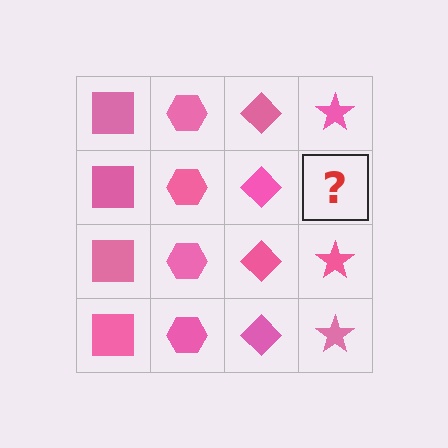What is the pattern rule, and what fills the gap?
The rule is that each column has a consistent shape. The gap should be filled with a pink star.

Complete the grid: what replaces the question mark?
The question mark should be replaced with a pink star.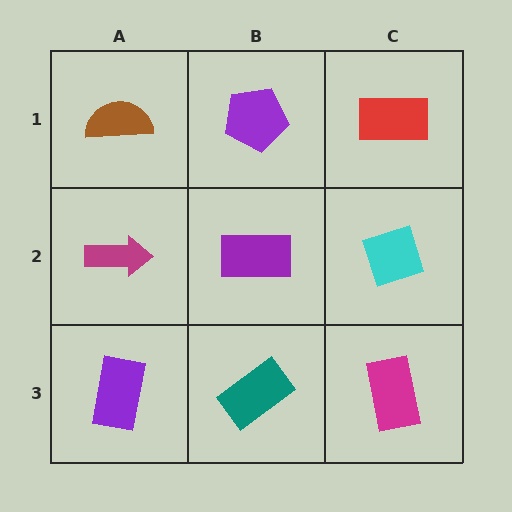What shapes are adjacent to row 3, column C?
A cyan diamond (row 2, column C), a teal rectangle (row 3, column B).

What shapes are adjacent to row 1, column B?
A purple rectangle (row 2, column B), a brown semicircle (row 1, column A), a red rectangle (row 1, column C).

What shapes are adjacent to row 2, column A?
A brown semicircle (row 1, column A), a purple rectangle (row 3, column A), a purple rectangle (row 2, column B).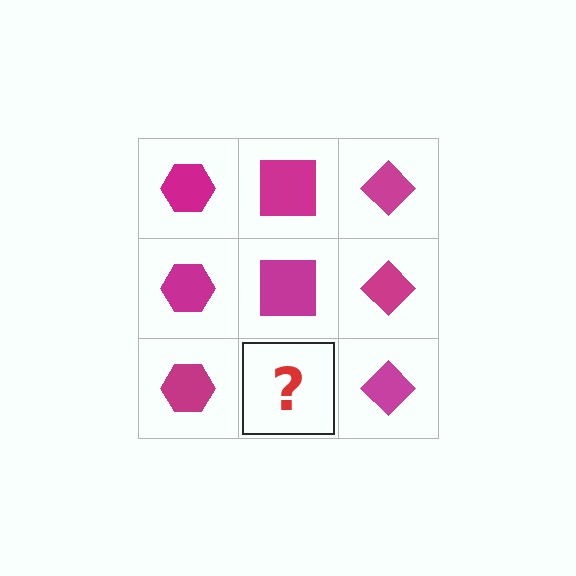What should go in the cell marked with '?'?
The missing cell should contain a magenta square.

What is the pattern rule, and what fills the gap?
The rule is that each column has a consistent shape. The gap should be filled with a magenta square.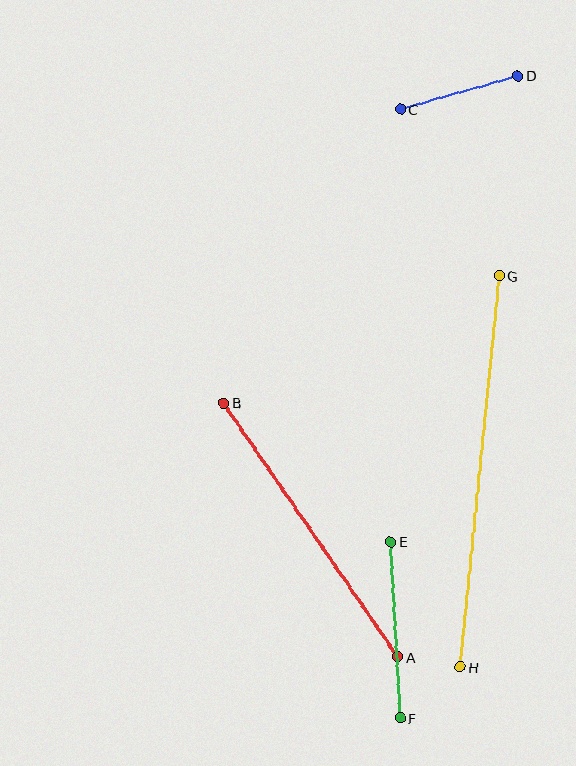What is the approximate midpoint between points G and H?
The midpoint is at approximately (480, 471) pixels.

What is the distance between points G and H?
The distance is approximately 393 pixels.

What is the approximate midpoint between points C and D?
The midpoint is at approximately (459, 92) pixels.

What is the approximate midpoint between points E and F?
The midpoint is at approximately (395, 630) pixels.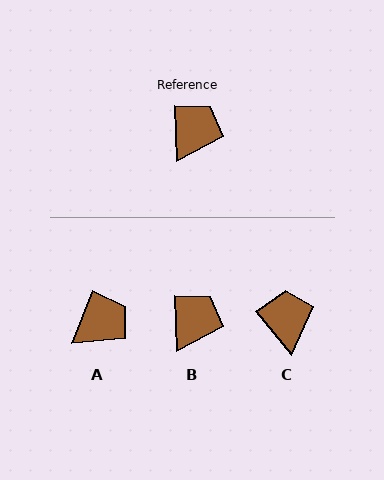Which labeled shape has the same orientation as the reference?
B.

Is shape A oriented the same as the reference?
No, it is off by about 23 degrees.